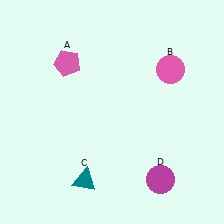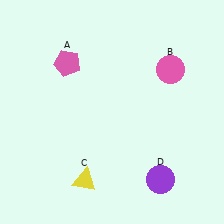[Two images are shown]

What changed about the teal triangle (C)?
In Image 1, C is teal. In Image 2, it changed to yellow.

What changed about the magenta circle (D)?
In Image 1, D is magenta. In Image 2, it changed to purple.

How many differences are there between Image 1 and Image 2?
There are 2 differences between the two images.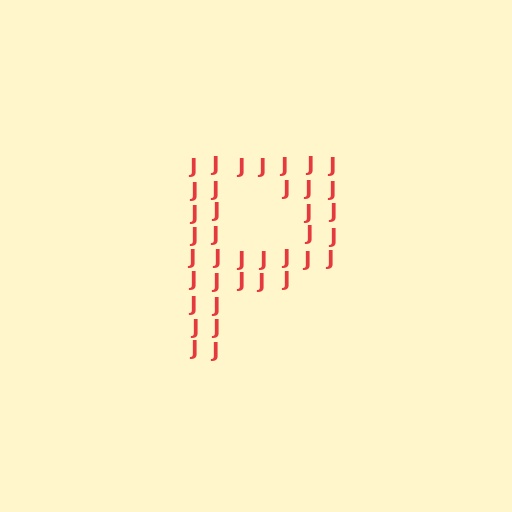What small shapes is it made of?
It is made of small letter J's.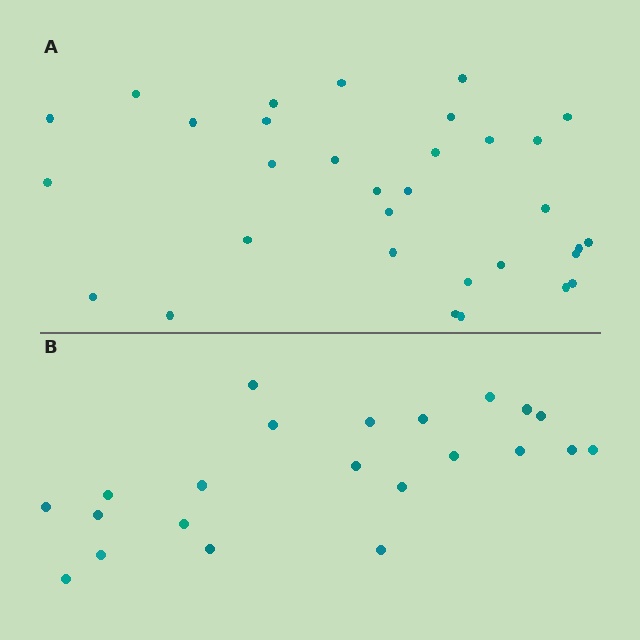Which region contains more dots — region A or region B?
Region A (the top region) has more dots.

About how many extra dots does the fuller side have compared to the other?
Region A has roughly 10 or so more dots than region B.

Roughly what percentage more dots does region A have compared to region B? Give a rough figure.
About 45% more.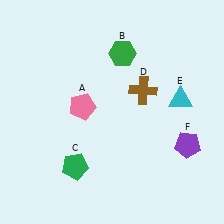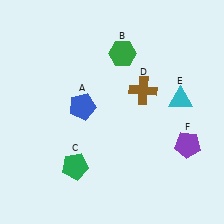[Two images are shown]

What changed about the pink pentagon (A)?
In Image 1, A is pink. In Image 2, it changed to blue.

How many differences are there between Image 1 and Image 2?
There is 1 difference between the two images.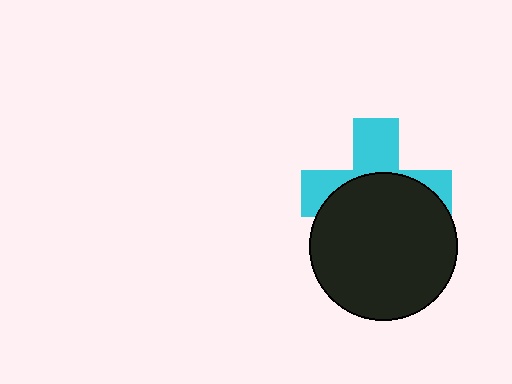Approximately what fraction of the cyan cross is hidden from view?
Roughly 58% of the cyan cross is hidden behind the black circle.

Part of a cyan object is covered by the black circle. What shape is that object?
It is a cross.